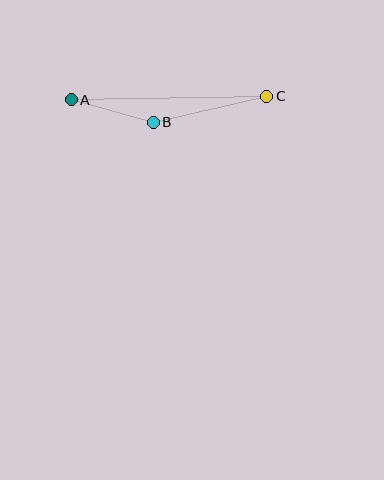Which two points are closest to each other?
Points A and B are closest to each other.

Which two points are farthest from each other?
Points A and C are farthest from each other.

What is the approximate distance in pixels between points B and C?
The distance between B and C is approximately 116 pixels.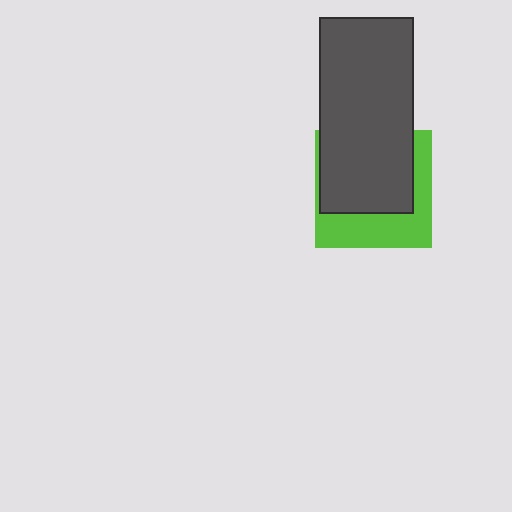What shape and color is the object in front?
The object in front is a dark gray rectangle.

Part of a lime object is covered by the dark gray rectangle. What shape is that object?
It is a square.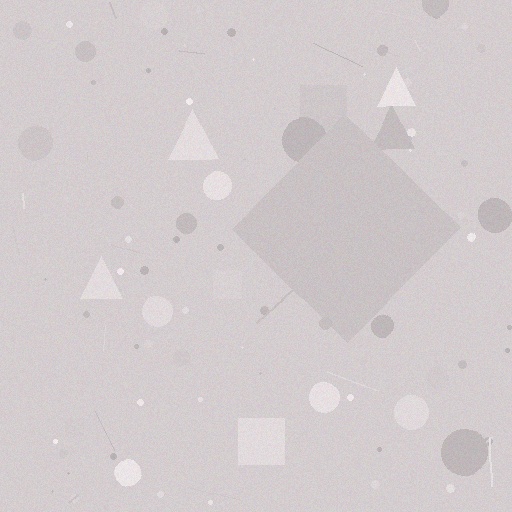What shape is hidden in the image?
A diamond is hidden in the image.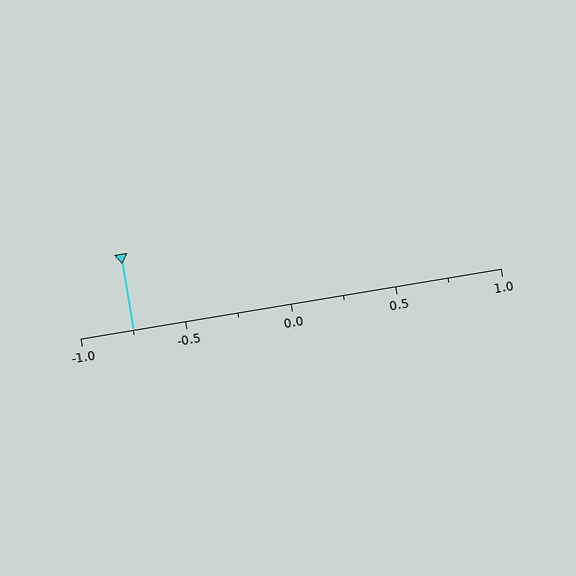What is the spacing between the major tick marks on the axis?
The major ticks are spaced 0.5 apart.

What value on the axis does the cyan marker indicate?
The marker indicates approximately -0.75.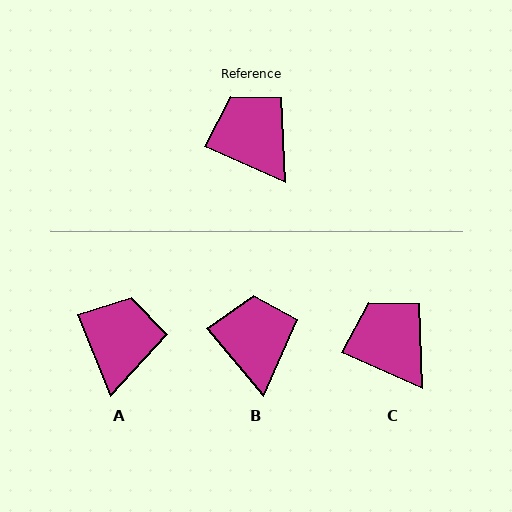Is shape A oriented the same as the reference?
No, it is off by about 44 degrees.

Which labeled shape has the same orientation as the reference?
C.